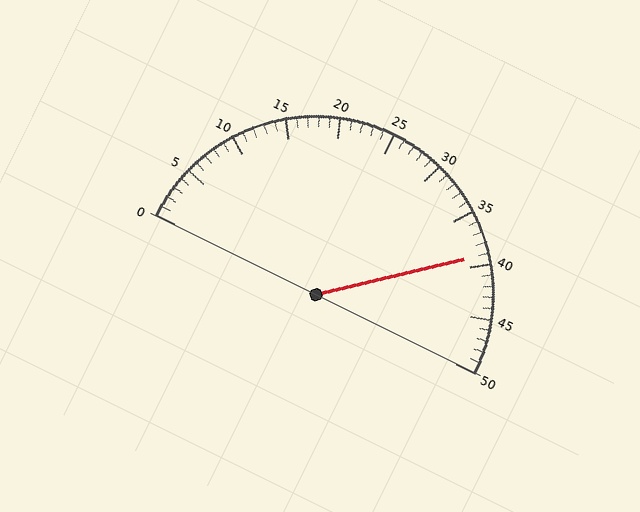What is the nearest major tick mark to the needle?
The nearest major tick mark is 40.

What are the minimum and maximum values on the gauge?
The gauge ranges from 0 to 50.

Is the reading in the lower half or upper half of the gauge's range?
The reading is in the upper half of the range (0 to 50).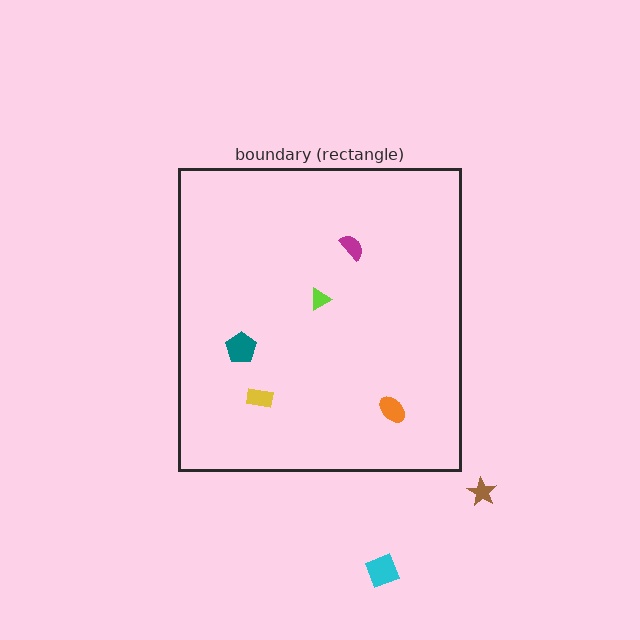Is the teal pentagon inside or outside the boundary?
Inside.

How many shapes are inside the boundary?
5 inside, 2 outside.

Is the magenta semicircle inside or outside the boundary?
Inside.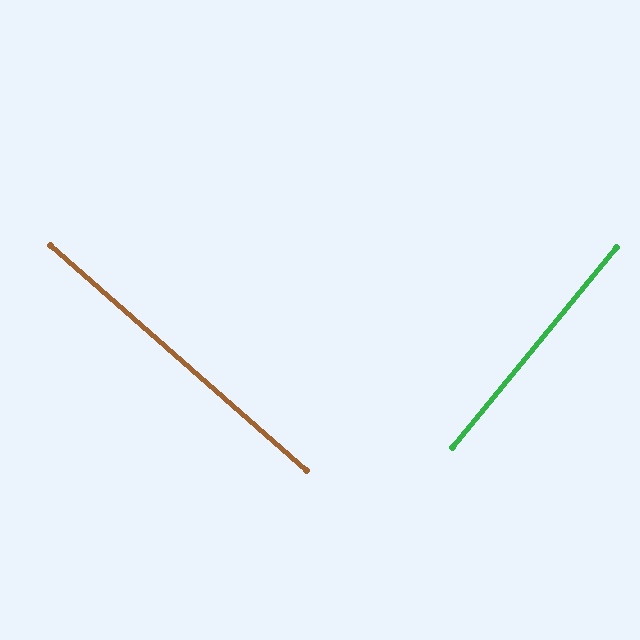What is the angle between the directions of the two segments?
Approximately 88 degrees.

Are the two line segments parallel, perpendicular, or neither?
Perpendicular — they meet at approximately 88°.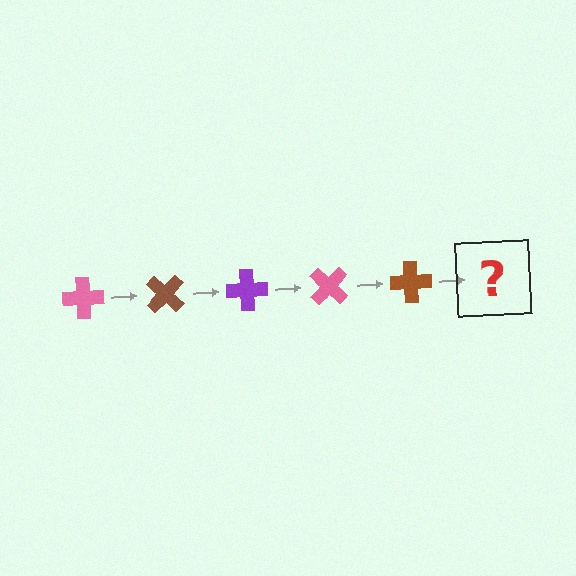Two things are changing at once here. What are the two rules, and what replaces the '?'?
The two rules are that it rotates 45 degrees each step and the color cycles through pink, brown, and purple. The '?' should be a purple cross, rotated 225 degrees from the start.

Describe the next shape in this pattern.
It should be a purple cross, rotated 225 degrees from the start.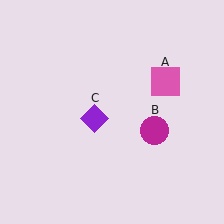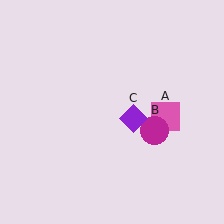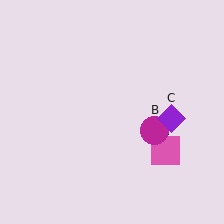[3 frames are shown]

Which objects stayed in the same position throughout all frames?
Magenta circle (object B) remained stationary.